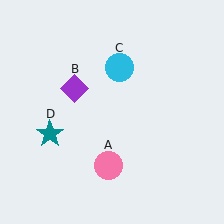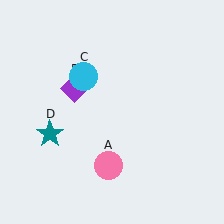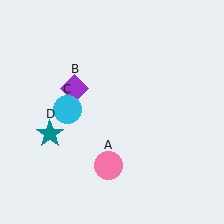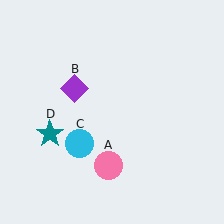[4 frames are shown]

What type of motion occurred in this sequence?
The cyan circle (object C) rotated counterclockwise around the center of the scene.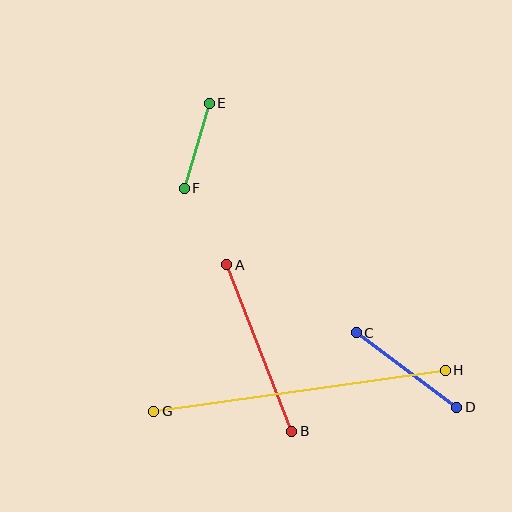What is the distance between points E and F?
The distance is approximately 89 pixels.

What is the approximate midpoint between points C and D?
The midpoint is at approximately (407, 370) pixels.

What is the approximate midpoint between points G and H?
The midpoint is at approximately (299, 391) pixels.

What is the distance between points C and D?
The distance is approximately 125 pixels.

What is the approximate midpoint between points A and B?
The midpoint is at approximately (259, 348) pixels.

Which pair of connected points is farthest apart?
Points G and H are farthest apart.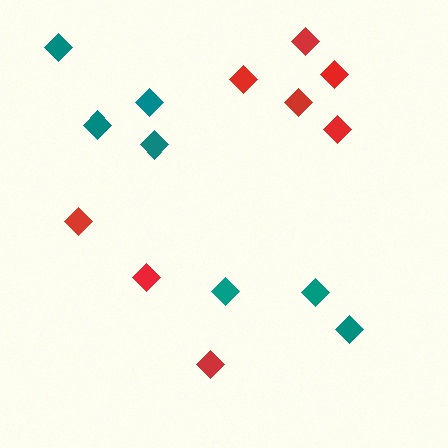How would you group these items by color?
There are 2 groups: one group of teal diamonds (7) and one group of red diamonds (8).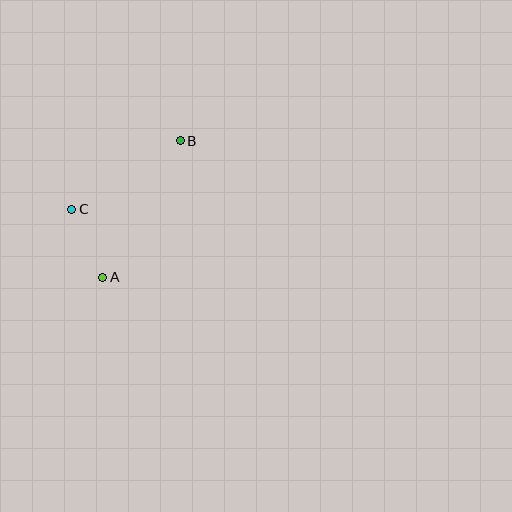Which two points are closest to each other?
Points A and C are closest to each other.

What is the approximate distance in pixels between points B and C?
The distance between B and C is approximately 128 pixels.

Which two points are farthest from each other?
Points A and B are farthest from each other.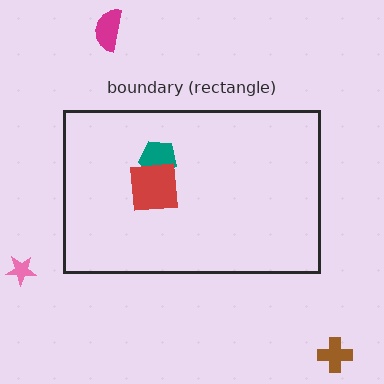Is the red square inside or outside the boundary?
Inside.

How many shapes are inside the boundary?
2 inside, 3 outside.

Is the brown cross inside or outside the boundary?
Outside.